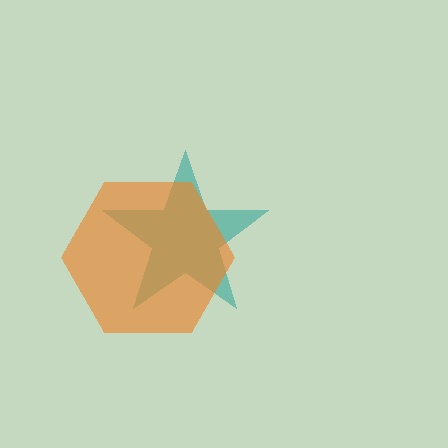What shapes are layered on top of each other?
The layered shapes are: a teal star, an orange hexagon.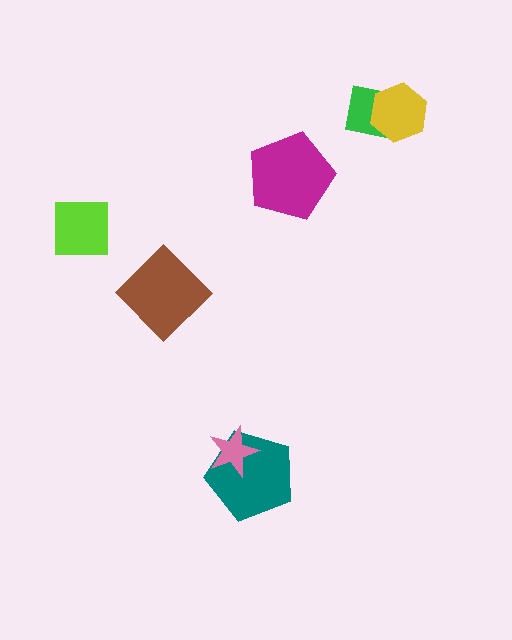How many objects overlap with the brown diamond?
0 objects overlap with the brown diamond.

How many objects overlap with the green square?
1 object overlaps with the green square.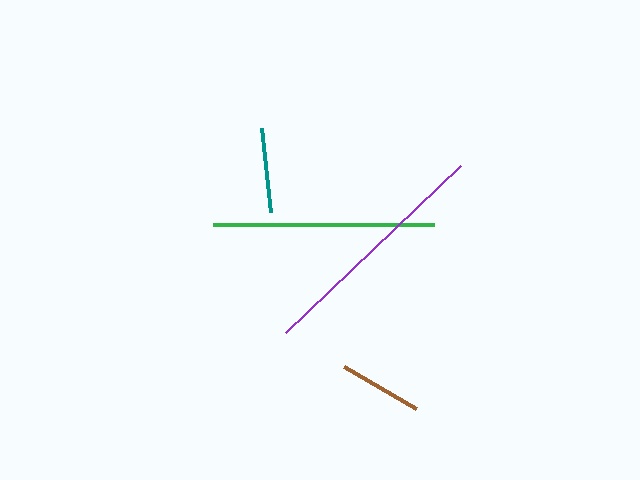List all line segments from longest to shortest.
From longest to shortest: purple, green, teal, brown.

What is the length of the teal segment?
The teal segment is approximately 85 pixels long.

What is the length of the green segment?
The green segment is approximately 220 pixels long.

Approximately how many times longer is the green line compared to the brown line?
The green line is approximately 2.7 times the length of the brown line.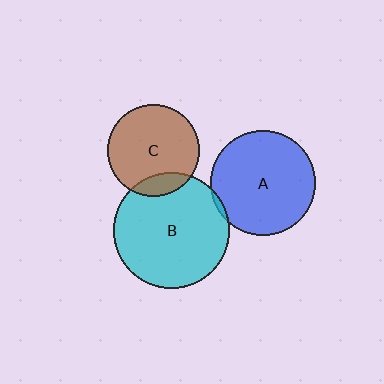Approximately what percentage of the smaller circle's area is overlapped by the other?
Approximately 5%.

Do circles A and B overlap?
Yes.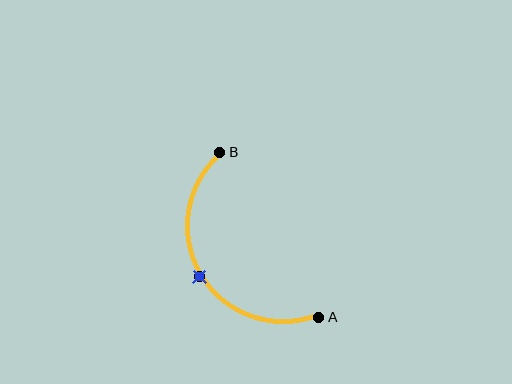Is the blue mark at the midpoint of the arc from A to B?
Yes. The blue mark lies on the arc at equal arc-length from both A and B — it is the arc midpoint.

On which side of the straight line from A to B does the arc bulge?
The arc bulges to the left of the straight line connecting A and B.